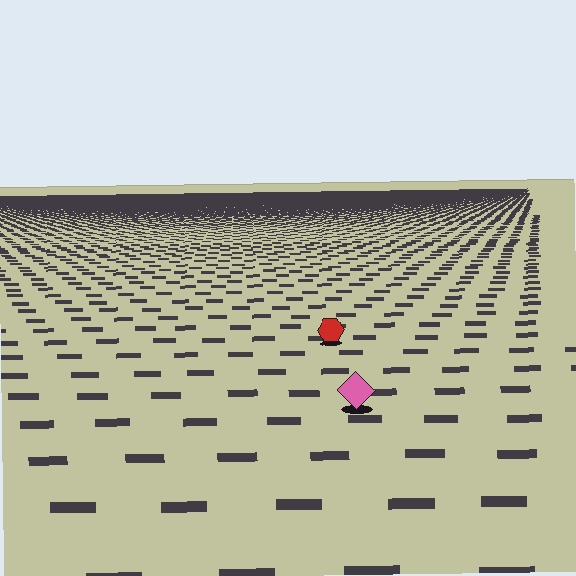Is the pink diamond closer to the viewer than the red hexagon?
Yes. The pink diamond is closer — you can tell from the texture gradient: the ground texture is coarser near it.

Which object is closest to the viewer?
The pink diamond is closest. The texture marks near it are larger and more spread out.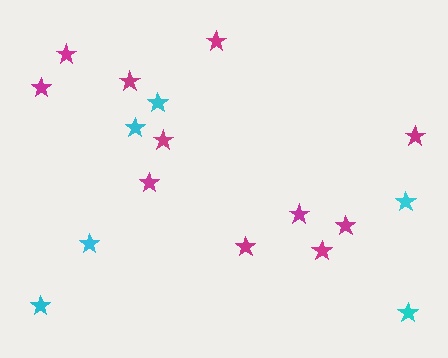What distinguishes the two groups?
There are 2 groups: one group of cyan stars (6) and one group of magenta stars (11).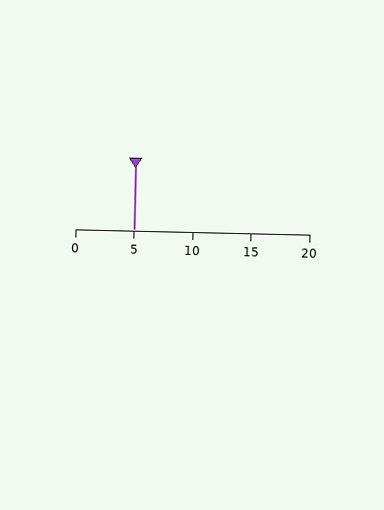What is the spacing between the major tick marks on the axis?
The major ticks are spaced 5 apart.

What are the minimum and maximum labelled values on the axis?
The axis runs from 0 to 20.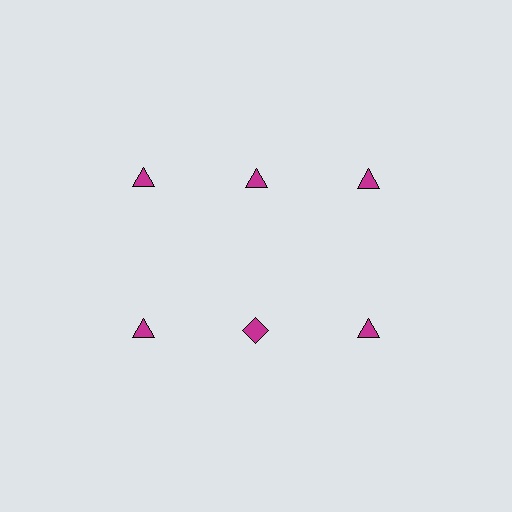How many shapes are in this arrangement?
There are 6 shapes arranged in a grid pattern.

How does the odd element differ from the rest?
It has a different shape: diamond instead of triangle.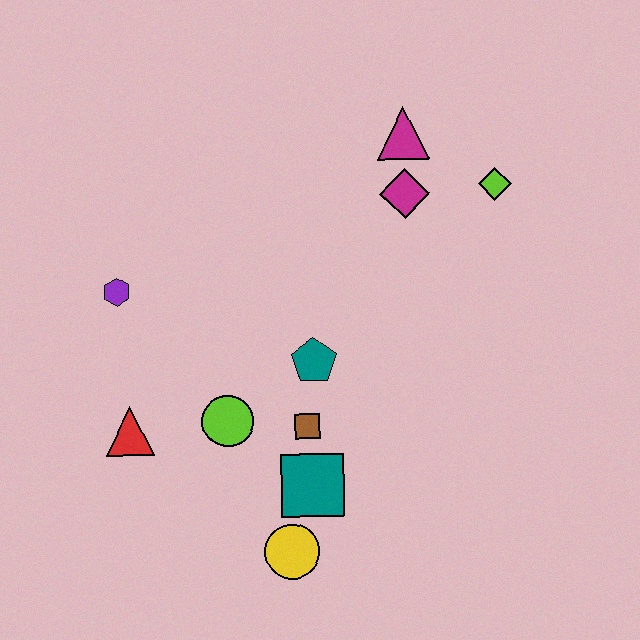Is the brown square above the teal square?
Yes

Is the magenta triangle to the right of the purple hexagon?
Yes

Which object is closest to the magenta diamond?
The magenta triangle is closest to the magenta diamond.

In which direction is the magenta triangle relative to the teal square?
The magenta triangle is above the teal square.